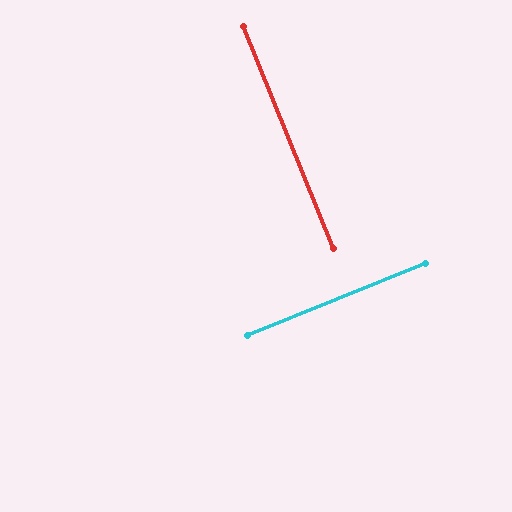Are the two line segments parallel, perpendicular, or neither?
Perpendicular — they meet at approximately 90°.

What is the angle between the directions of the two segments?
Approximately 90 degrees.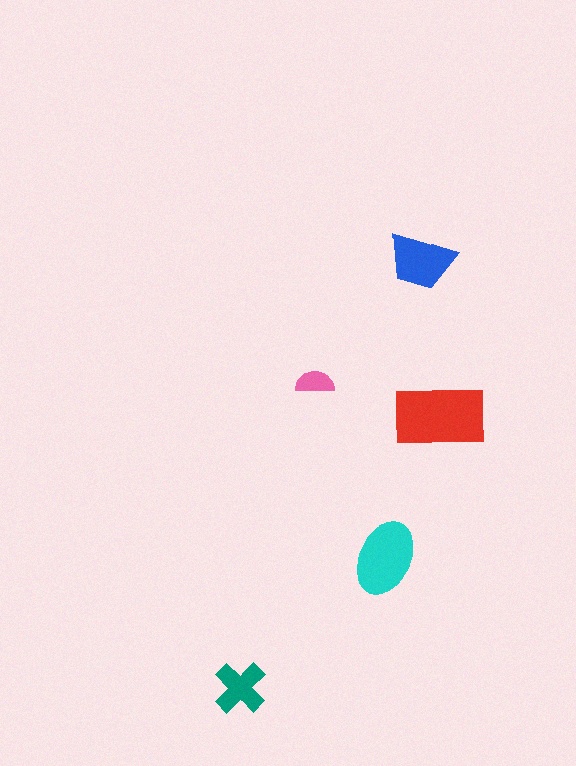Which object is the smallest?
The pink semicircle.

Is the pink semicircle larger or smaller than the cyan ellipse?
Smaller.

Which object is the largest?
The red rectangle.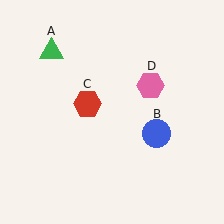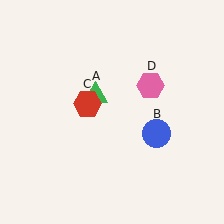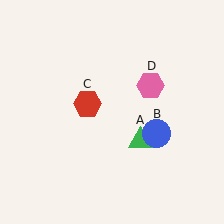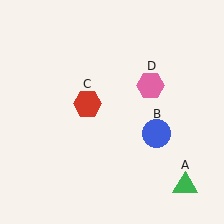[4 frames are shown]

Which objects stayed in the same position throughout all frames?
Blue circle (object B) and red hexagon (object C) and pink hexagon (object D) remained stationary.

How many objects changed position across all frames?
1 object changed position: green triangle (object A).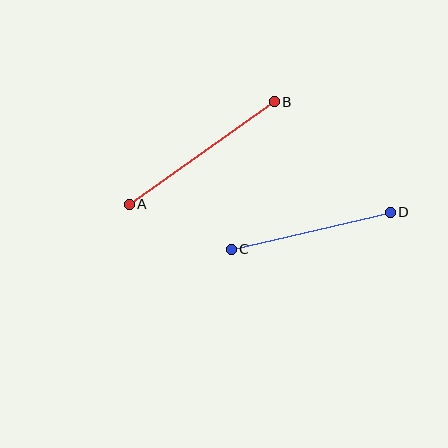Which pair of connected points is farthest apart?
Points A and B are farthest apart.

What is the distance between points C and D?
The distance is approximately 163 pixels.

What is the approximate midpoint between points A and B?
The midpoint is at approximately (202, 153) pixels.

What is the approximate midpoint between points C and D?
The midpoint is at approximately (311, 231) pixels.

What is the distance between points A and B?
The distance is approximately 177 pixels.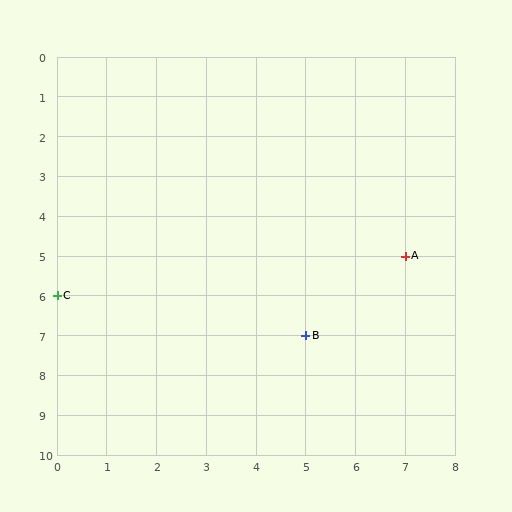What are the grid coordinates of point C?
Point C is at grid coordinates (0, 6).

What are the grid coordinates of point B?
Point B is at grid coordinates (5, 7).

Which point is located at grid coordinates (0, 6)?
Point C is at (0, 6).